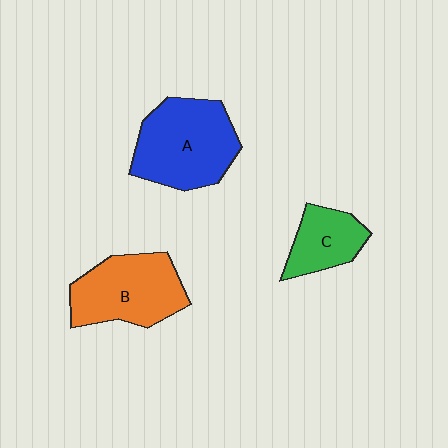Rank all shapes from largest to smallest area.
From largest to smallest: A (blue), B (orange), C (green).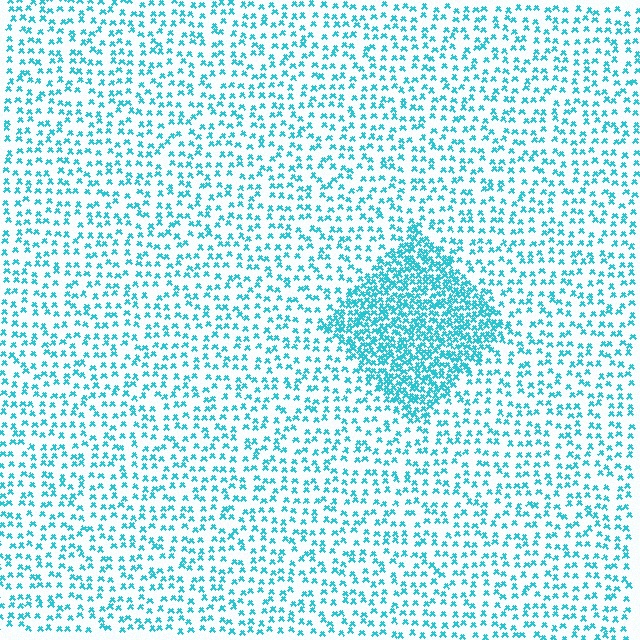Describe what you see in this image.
The image contains small cyan elements arranged at two different densities. A diamond-shaped region is visible where the elements are more densely packed than the surrounding area.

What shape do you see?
I see a diamond.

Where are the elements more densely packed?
The elements are more densely packed inside the diamond boundary.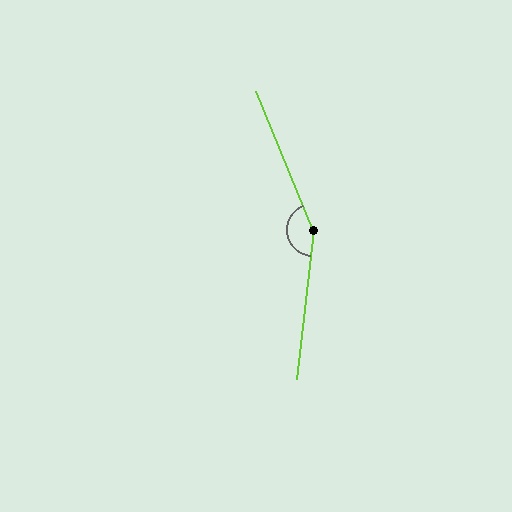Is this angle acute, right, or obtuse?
It is obtuse.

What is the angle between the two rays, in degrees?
Approximately 151 degrees.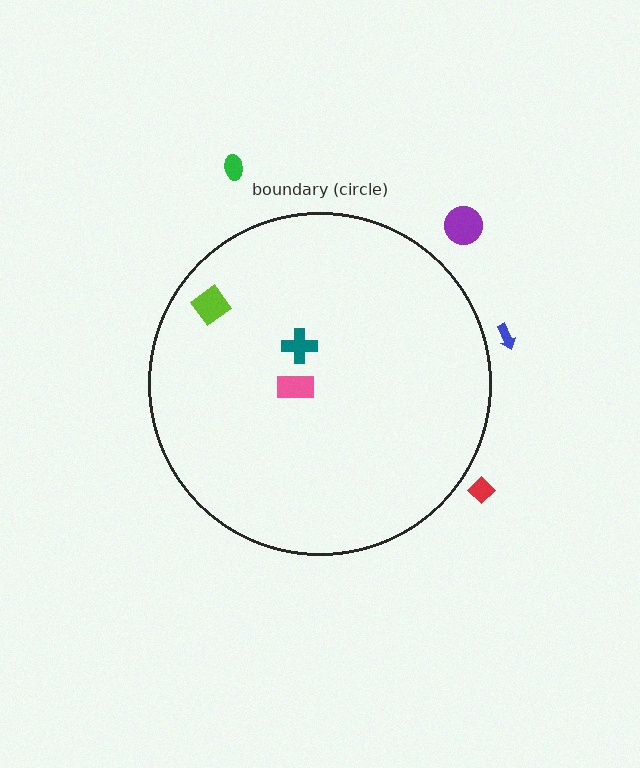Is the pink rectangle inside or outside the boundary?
Inside.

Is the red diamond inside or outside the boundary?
Outside.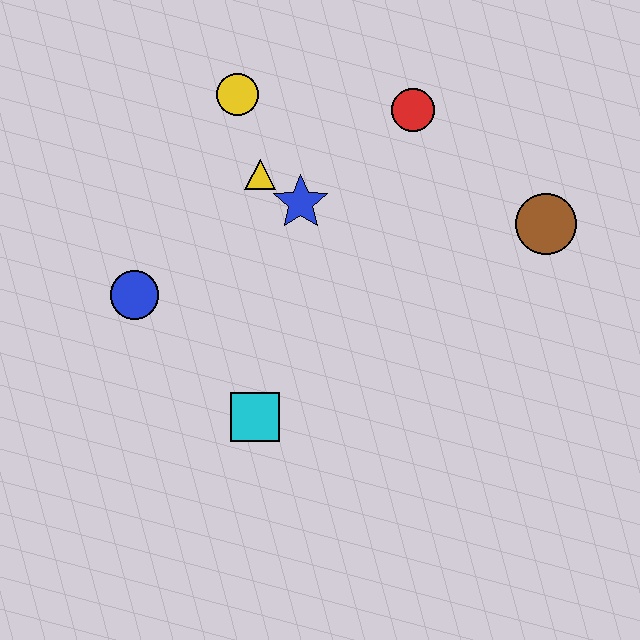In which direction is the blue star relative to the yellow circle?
The blue star is below the yellow circle.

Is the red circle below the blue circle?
No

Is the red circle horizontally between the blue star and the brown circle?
Yes